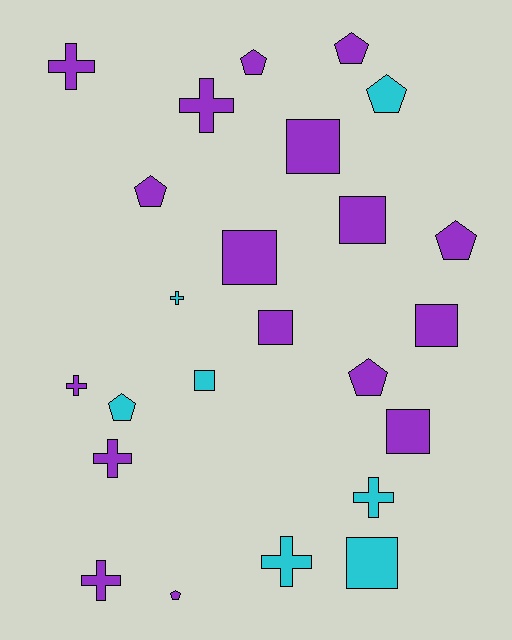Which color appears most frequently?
Purple, with 17 objects.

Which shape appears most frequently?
Square, with 8 objects.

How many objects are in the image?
There are 24 objects.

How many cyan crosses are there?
There are 3 cyan crosses.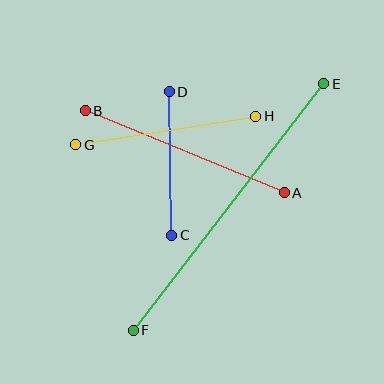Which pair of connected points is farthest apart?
Points E and F are farthest apart.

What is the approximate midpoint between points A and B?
The midpoint is at approximately (185, 152) pixels.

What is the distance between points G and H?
The distance is approximately 182 pixels.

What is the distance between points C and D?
The distance is approximately 144 pixels.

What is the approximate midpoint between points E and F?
The midpoint is at approximately (228, 207) pixels.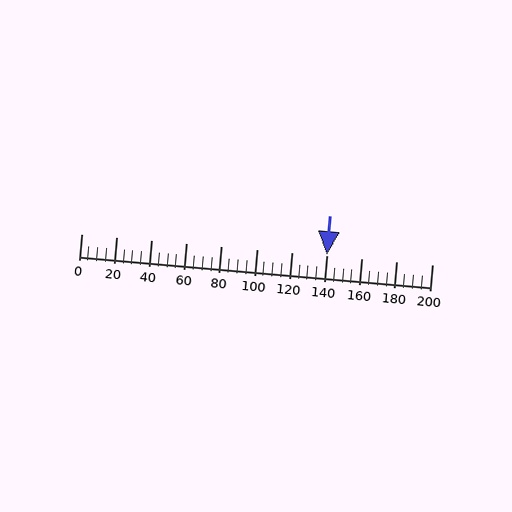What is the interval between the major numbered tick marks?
The major tick marks are spaced 20 units apart.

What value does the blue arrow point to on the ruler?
The blue arrow points to approximately 140.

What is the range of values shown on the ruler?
The ruler shows values from 0 to 200.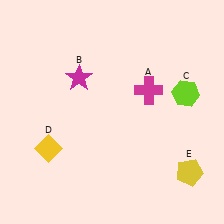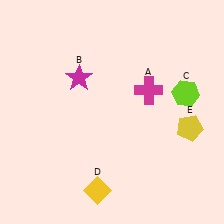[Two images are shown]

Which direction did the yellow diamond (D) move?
The yellow diamond (D) moved right.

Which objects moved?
The objects that moved are: the yellow diamond (D), the yellow pentagon (E).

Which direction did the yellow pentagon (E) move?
The yellow pentagon (E) moved up.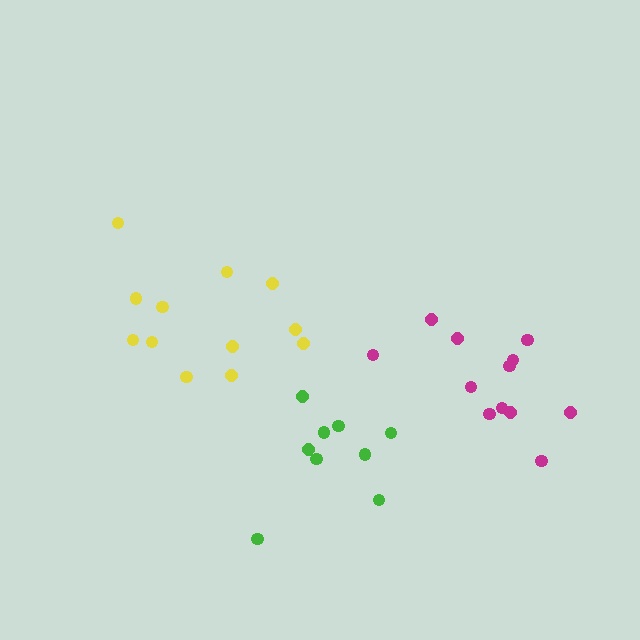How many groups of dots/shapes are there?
There are 3 groups.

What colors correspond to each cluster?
The clusters are colored: green, magenta, yellow.